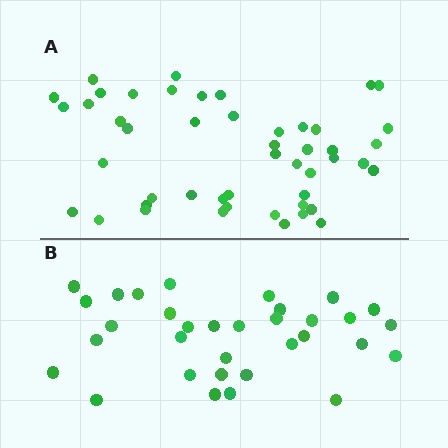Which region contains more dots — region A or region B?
Region A (the top region) has more dots.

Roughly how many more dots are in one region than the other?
Region A has approximately 15 more dots than region B.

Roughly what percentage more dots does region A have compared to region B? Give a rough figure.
About 45% more.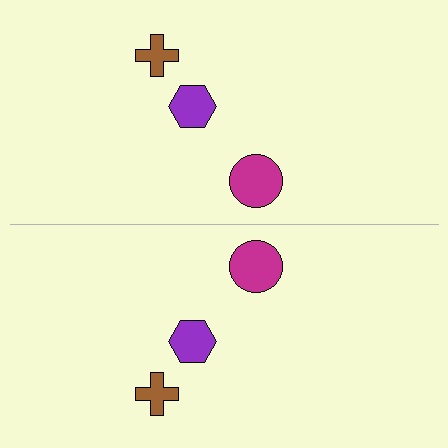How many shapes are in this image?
There are 6 shapes in this image.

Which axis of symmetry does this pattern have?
The pattern has a horizontal axis of symmetry running through the center of the image.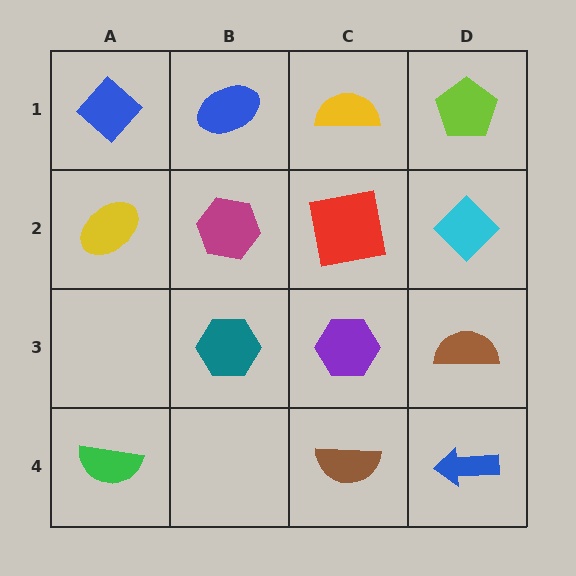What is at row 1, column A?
A blue diamond.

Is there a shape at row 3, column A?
No, that cell is empty.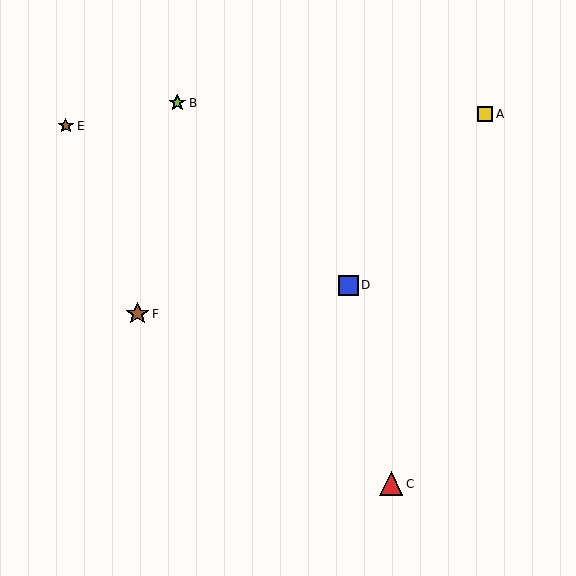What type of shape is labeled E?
Shape E is a brown star.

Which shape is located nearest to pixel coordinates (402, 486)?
The red triangle (labeled C) at (391, 484) is nearest to that location.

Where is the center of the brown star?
The center of the brown star is at (66, 126).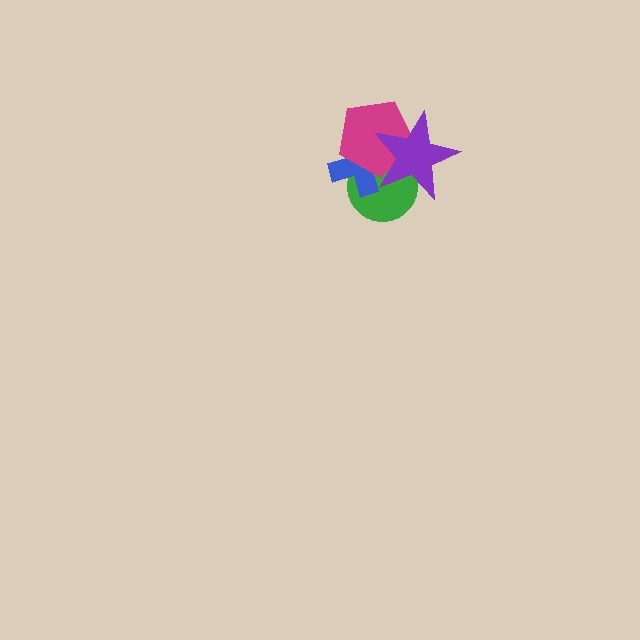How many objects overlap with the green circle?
3 objects overlap with the green circle.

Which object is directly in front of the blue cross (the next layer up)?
The magenta pentagon is directly in front of the blue cross.